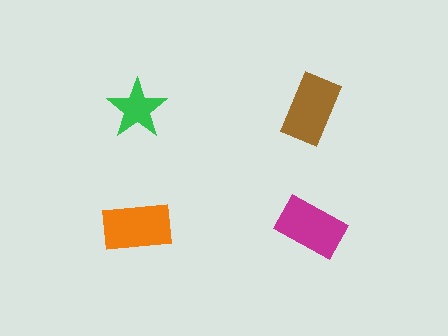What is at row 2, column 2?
A magenta rectangle.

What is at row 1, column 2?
A brown rectangle.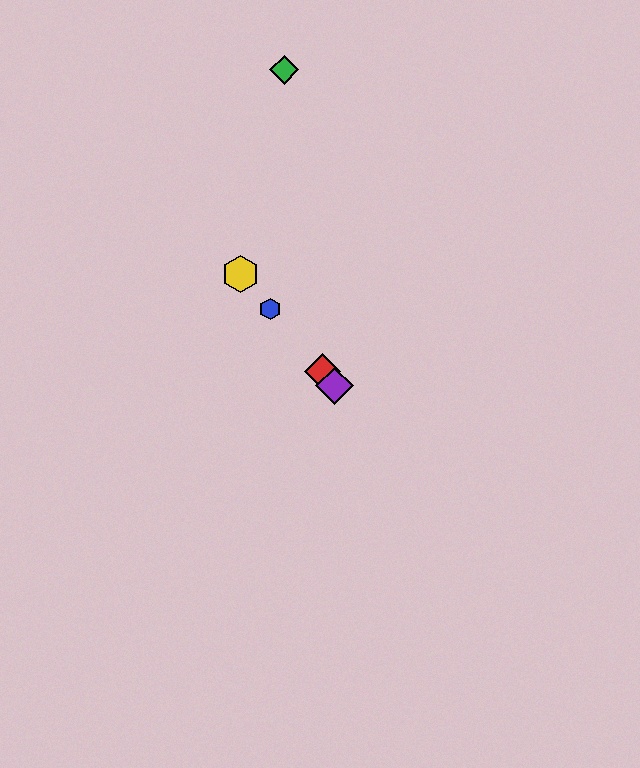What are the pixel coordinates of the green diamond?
The green diamond is at (284, 70).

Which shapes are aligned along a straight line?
The red diamond, the blue hexagon, the yellow hexagon, the purple diamond are aligned along a straight line.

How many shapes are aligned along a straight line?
4 shapes (the red diamond, the blue hexagon, the yellow hexagon, the purple diamond) are aligned along a straight line.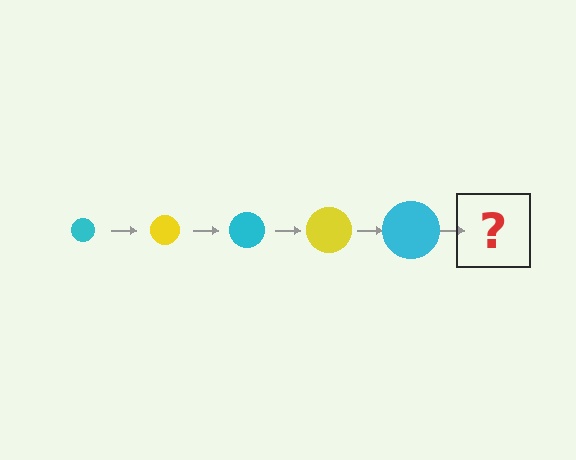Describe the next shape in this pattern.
It should be a yellow circle, larger than the previous one.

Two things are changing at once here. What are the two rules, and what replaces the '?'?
The two rules are that the circle grows larger each step and the color cycles through cyan and yellow. The '?' should be a yellow circle, larger than the previous one.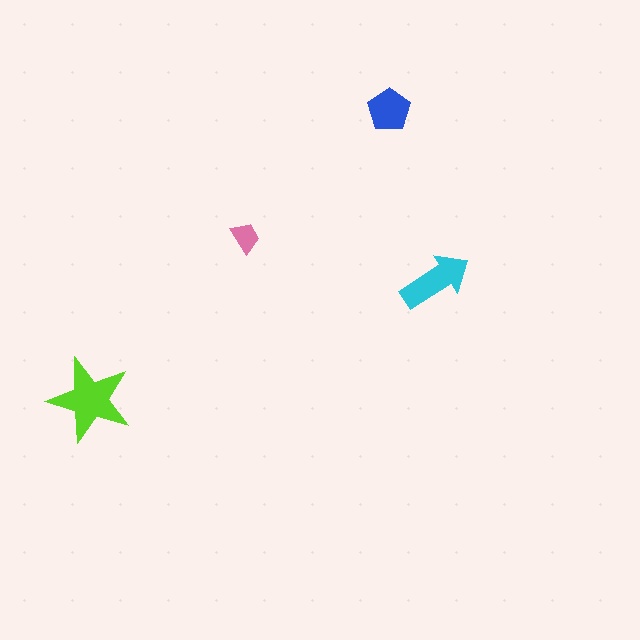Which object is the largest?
The lime star.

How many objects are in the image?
There are 4 objects in the image.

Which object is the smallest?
The pink trapezoid.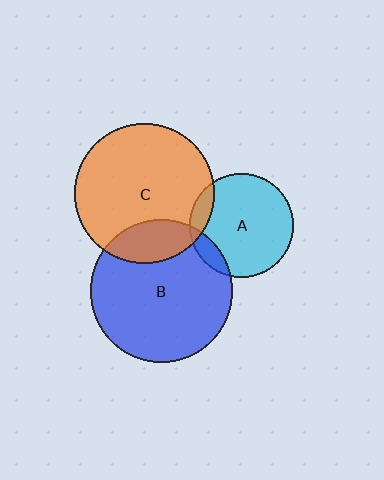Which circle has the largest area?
Circle B (blue).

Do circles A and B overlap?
Yes.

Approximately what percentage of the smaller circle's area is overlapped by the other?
Approximately 10%.